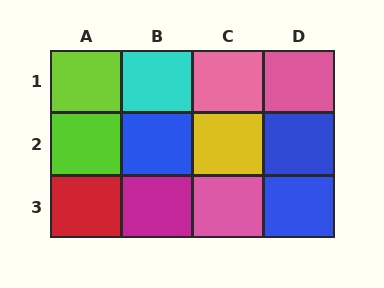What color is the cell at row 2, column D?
Blue.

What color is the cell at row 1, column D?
Pink.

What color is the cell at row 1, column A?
Lime.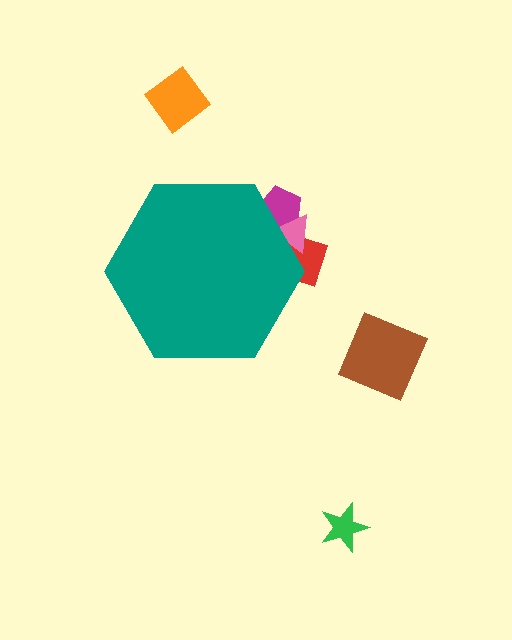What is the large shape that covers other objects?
A teal hexagon.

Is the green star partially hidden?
No, the green star is fully visible.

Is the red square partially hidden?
Yes, the red square is partially hidden behind the teal hexagon.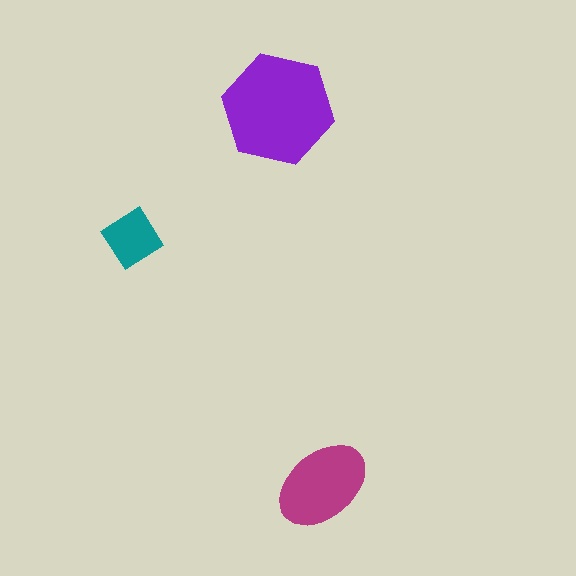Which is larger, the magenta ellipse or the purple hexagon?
The purple hexagon.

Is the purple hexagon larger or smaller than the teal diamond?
Larger.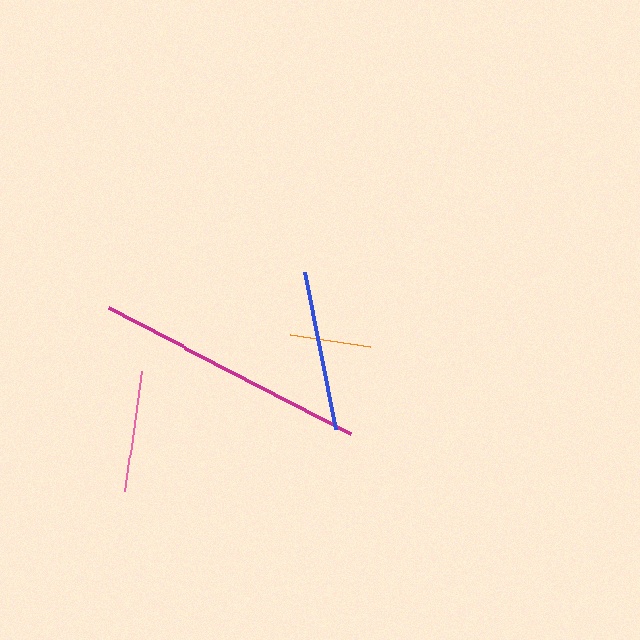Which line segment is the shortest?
The orange line is the shortest at approximately 81 pixels.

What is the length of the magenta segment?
The magenta segment is approximately 273 pixels long.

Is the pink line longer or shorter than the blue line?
The blue line is longer than the pink line.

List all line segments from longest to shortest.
From longest to shortest: magenta, blue, pink, orange.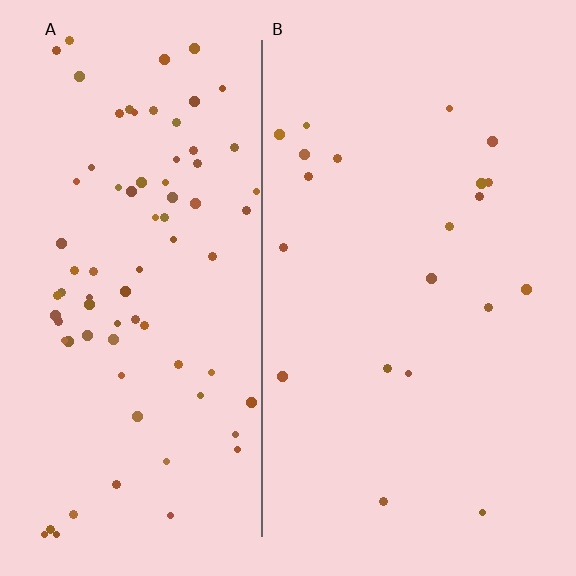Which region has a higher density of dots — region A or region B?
A (the left).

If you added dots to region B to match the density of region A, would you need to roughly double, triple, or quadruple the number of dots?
Approximately quadruple.